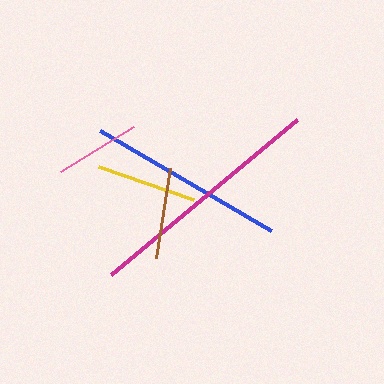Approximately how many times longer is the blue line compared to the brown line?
The blue line is approximately 2.2 times the length of the brown line.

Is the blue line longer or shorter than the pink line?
The blue line is longer than the pink line.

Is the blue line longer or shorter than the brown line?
The blue line is longer than the brown line.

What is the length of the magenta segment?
The magenta segment is approximately 242 pixels long.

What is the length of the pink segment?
The pink segment is approximately 85 pixels long.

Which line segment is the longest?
The magenta line is the longest at approximately 242 pixels.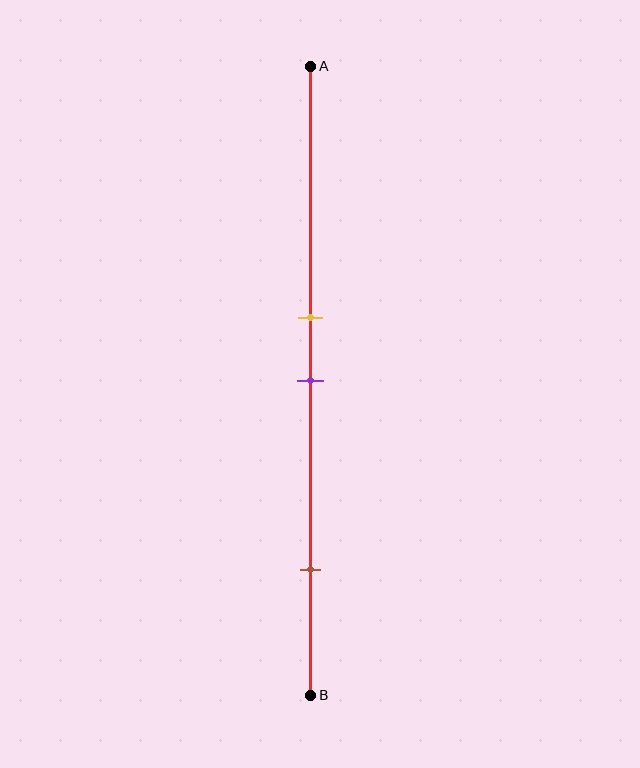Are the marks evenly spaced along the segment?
No, the marks are not evenly spaced.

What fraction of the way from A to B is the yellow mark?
The yellow mark is approximately 40% (0.4) of the way from A to B.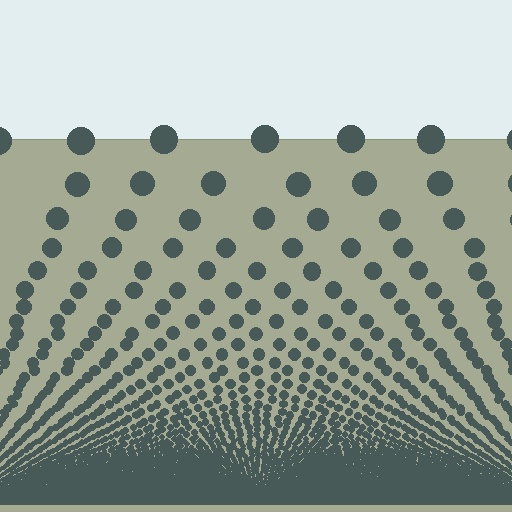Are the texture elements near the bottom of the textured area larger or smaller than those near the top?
Smaller. The gradient is inverted — elements near the bottom are smaller and denser.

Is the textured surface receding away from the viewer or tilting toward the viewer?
The surface appears to tilt toward the viewer. Texture elements get larger and sparser toward the top.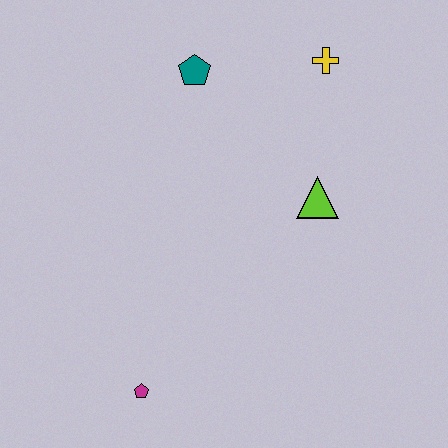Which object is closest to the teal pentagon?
The yellow cross is closest to the teal pentagon.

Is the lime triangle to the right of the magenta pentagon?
Yes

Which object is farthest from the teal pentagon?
The magenta pentagon is farthest from the teal pentagon.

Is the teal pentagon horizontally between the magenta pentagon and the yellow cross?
Yes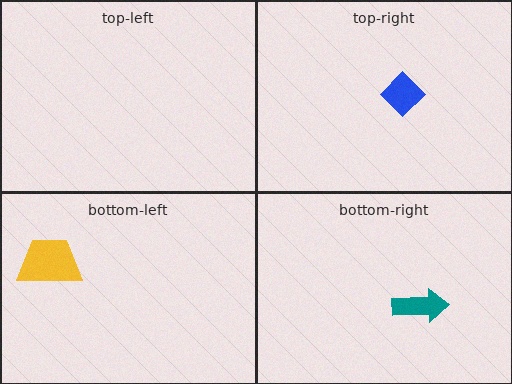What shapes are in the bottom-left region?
The yellow trapezoid.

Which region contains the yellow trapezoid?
The bottom-left region.